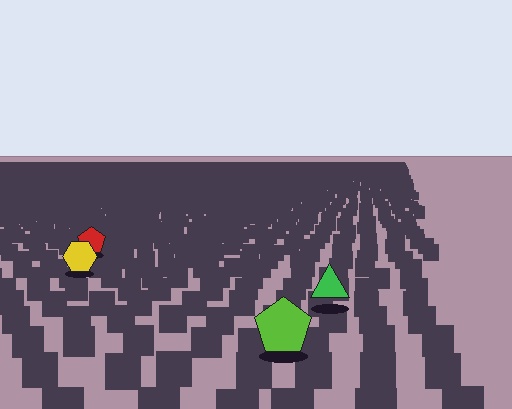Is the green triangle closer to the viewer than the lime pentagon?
No. The lime pentagon is closer — you can tell from the texture gradient: the ground texture is coarser near it.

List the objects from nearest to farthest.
From nearest to farthest: the lime pentagon, the green triangle, the yellow hexagon, the red pentagon.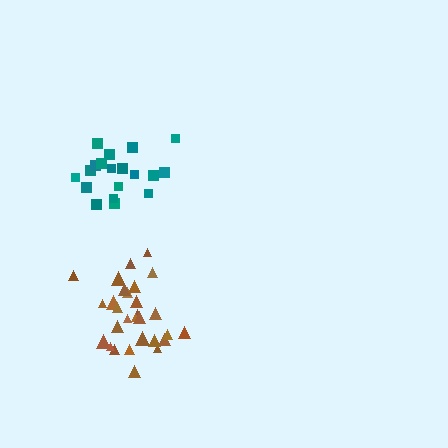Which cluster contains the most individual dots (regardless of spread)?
Brown (29).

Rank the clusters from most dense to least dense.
brown, teal.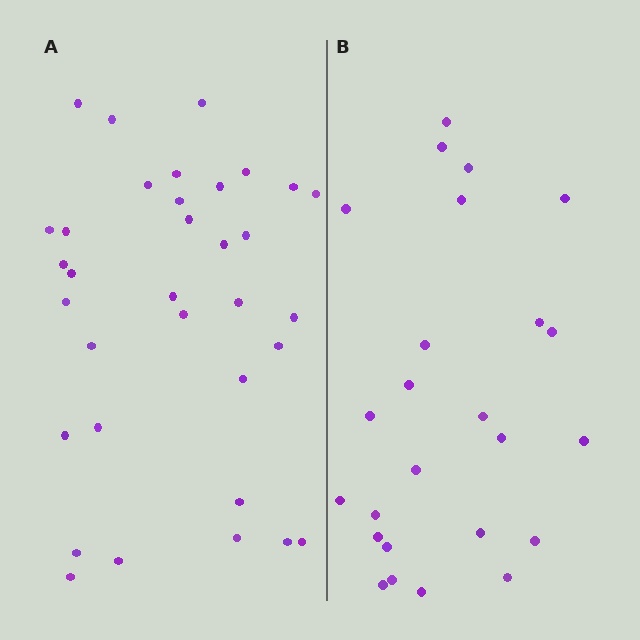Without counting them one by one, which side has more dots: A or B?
Region A (the left region) has more dots.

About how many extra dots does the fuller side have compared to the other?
Region A has roughly 8 or so more dots than region B.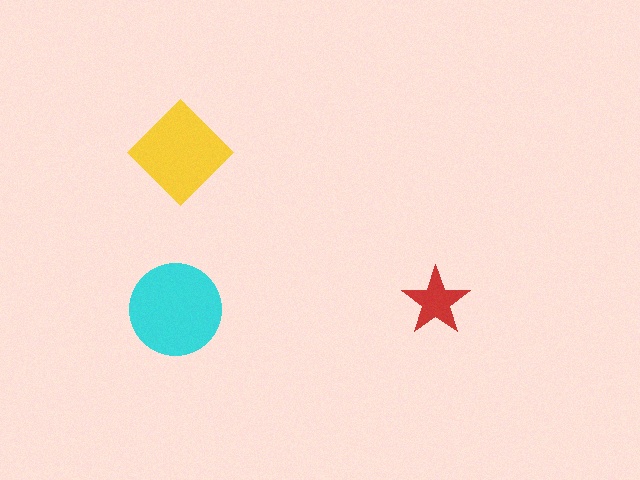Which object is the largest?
The cyan circle.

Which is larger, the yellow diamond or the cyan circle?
The cyan circle.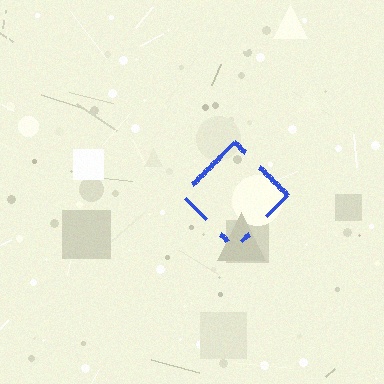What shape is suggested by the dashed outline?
The dashed outline suggests a diamond.